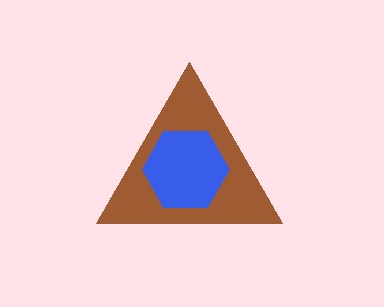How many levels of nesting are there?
2.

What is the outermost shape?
The brown triangle.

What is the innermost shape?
The blue hexagon.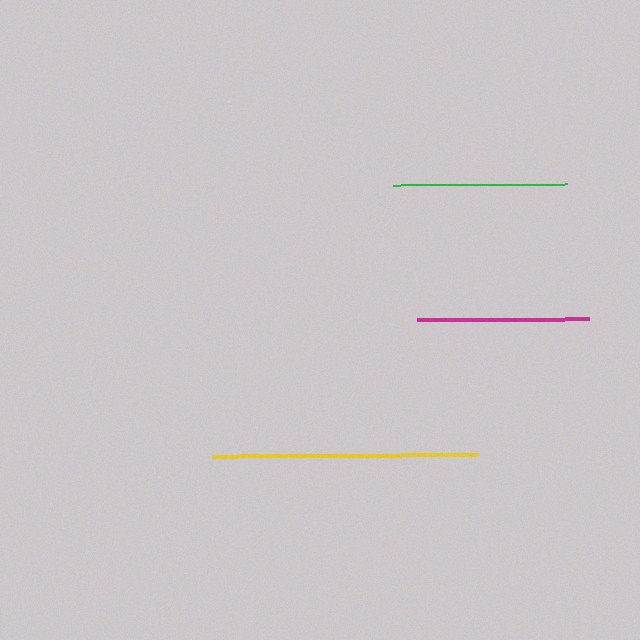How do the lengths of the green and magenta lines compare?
The green and magenta lines are approximately the same length.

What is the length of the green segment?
The green segment is approximately 174 pixels long.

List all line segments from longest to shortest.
From longest to shortest: yellow, green, magenta.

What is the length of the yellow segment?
The yellow segment is approximately 266 pixels long.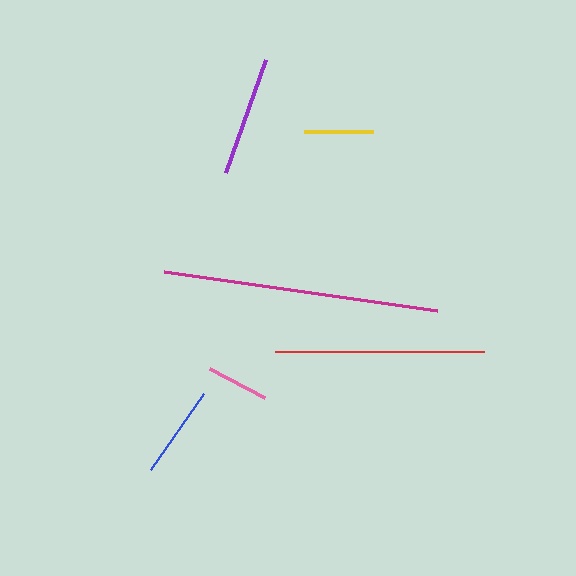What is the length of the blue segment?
The blue segment is approximately 93 pixels long.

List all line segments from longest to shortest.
From longest to shortest: magenta, red, purple, blue, yellow, pink.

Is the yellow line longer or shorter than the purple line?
The purple line is longer than the yellow line.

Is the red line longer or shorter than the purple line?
The red line is longer than the purple line.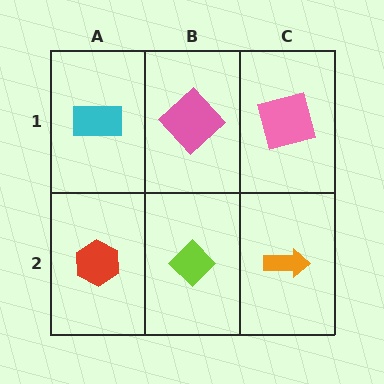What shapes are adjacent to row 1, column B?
A lime diamond (row 2, column B), a cyan rectangle (row 1, column A), a pink square (row 1, column C).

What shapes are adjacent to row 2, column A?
A cyan rectangle (row 1, column A), a lime diamond (row 2, column B).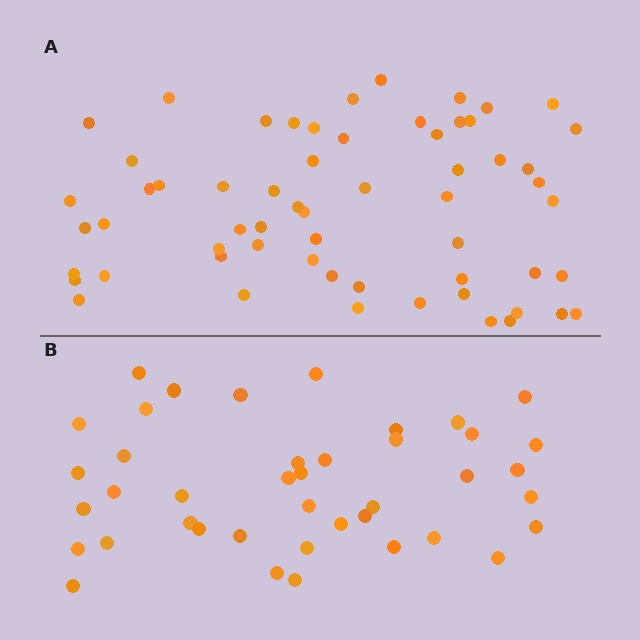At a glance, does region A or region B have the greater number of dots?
Region A (the top region) has more dots.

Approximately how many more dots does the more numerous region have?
Region A has approximately 20 more dots than region B.